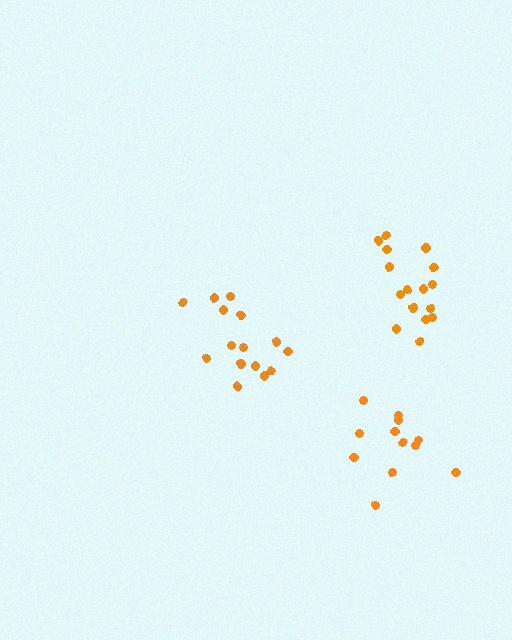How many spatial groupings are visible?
There are 3 spatial groupings.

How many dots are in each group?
Group 1: 15 dots, Group 2: 12 dots, Group 3: 16 dots (43 total).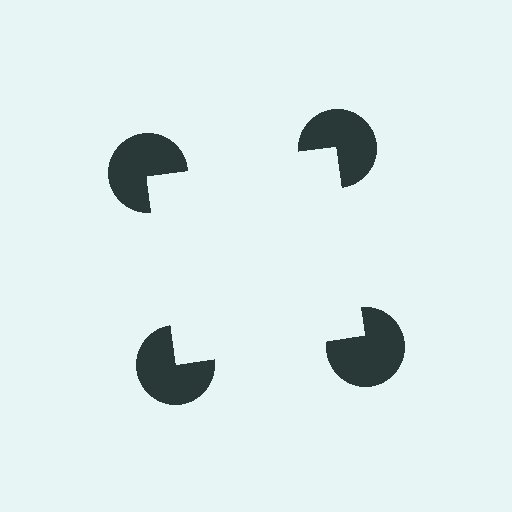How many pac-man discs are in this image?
There are 4 — one at each vertex of the illusory square.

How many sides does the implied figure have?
4 sides.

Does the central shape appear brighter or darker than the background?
It typically appears slightly brighter than the background, even though no actual brightness change is drawn.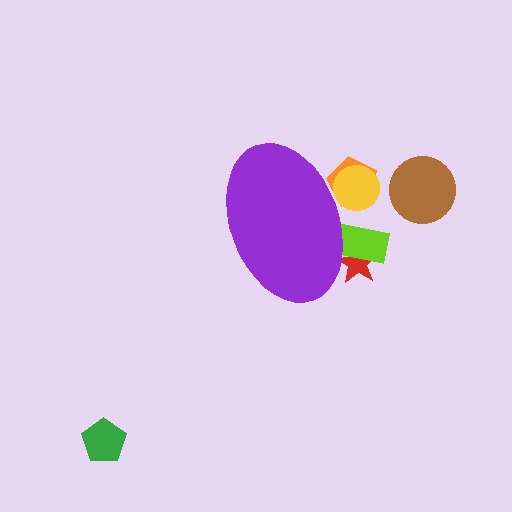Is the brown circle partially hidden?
No, the brown circle is fully visible.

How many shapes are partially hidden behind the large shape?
4 shapes are partially hidden.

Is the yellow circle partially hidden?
Yes, the yellow circle is partially hidden behind the purple ellipse.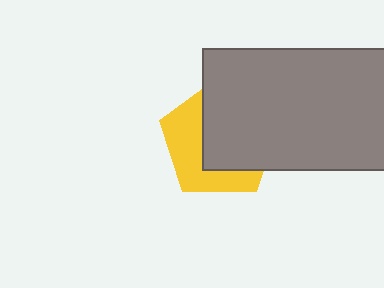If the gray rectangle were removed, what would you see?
You would see the complete yellow pentagon.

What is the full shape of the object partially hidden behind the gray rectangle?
The partially hidden object is a yellow pentagon.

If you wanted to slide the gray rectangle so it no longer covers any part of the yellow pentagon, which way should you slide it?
Slide it right — that is the most direct way to separate the two shapes.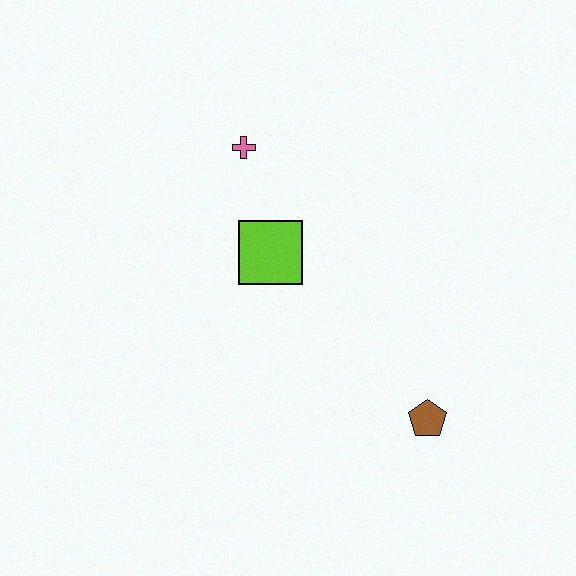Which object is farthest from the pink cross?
The brown pentagon is farthest from the pink cross.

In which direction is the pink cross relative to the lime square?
The pink cross is above the lime square.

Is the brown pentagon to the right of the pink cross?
Yes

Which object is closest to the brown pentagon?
The lime square is closest to the brown pentagon.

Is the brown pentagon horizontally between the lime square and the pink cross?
No